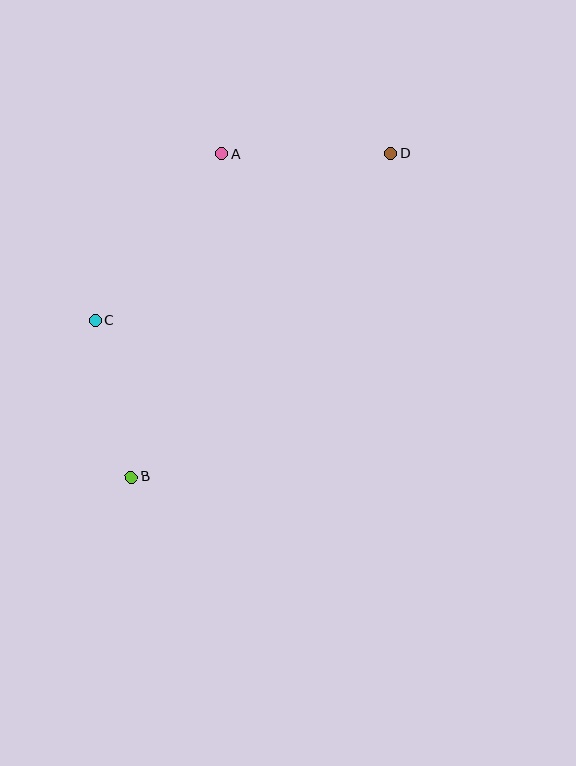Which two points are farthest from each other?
Points B and D are farthest from each other.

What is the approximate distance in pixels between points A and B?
The distance between A and B is approximately 336 pixels.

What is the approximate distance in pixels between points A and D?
The distance between A and D is approximately 169 pixels.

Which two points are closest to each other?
Points B and C are closest to each other.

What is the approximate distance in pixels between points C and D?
The distance between C and D is approximately 340 pixels.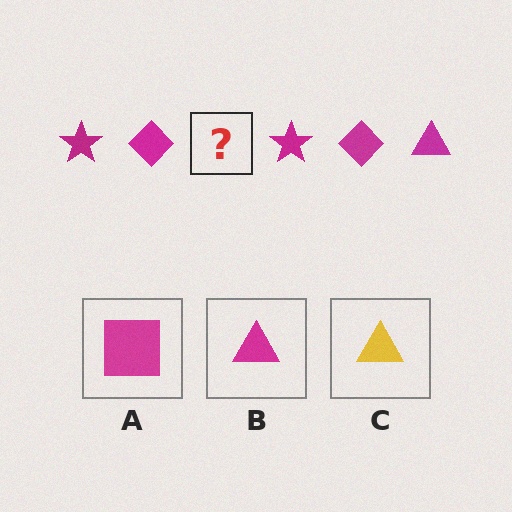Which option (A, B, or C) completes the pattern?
B.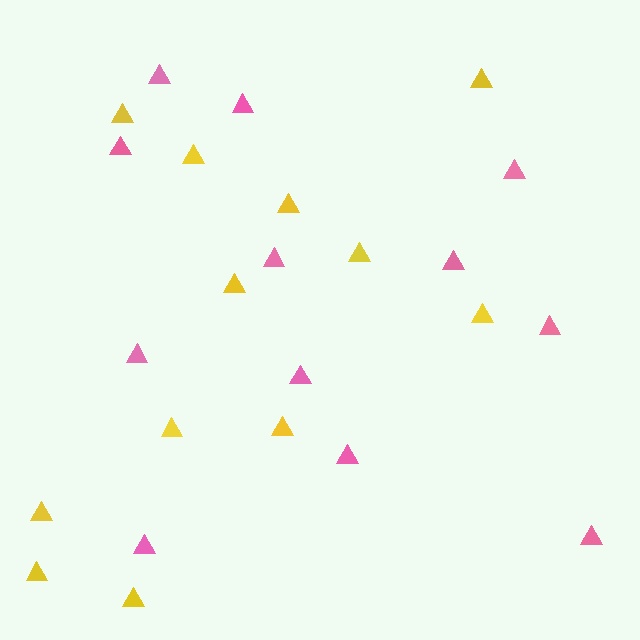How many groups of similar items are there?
There are 2 groups: one group of pink triangles (12) and one group of yellow triangles (12).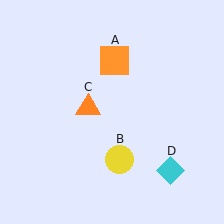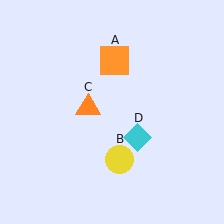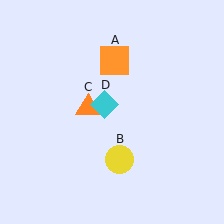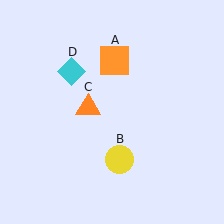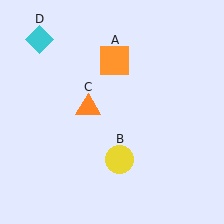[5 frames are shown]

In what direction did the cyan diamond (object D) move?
The cyan diamond (object D) moved up and to the left.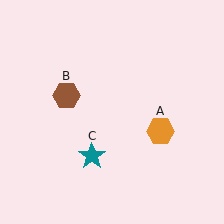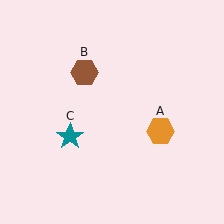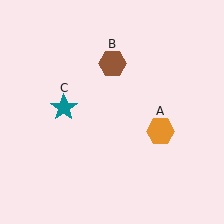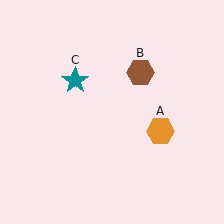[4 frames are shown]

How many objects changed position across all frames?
2 objects changed position: brown hexagon (object B), teal star (object C).